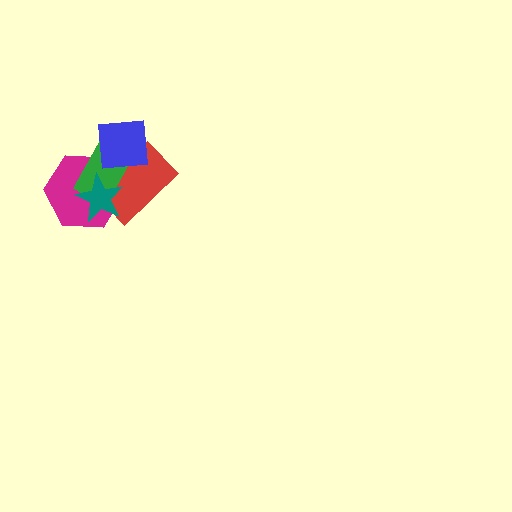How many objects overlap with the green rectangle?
4 objects overlap with the green rectangle.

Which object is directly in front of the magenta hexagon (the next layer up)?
The red rectangle is directly in front of the magenta hexagon.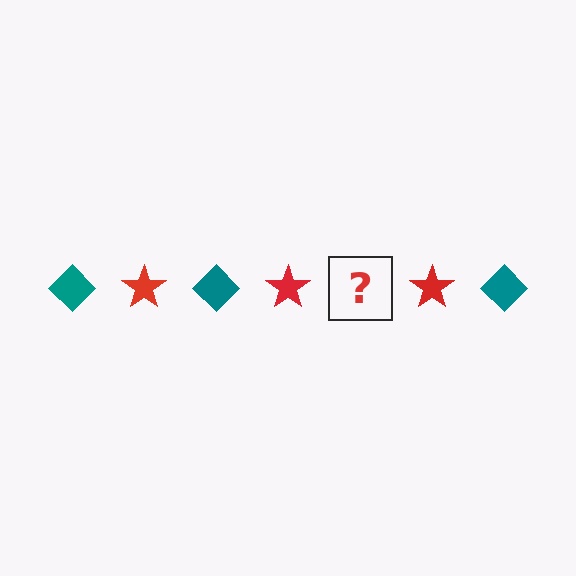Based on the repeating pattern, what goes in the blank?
The blank should be a teal diamond.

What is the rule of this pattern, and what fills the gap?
The rule is that the pattern alternates between teal diamond and red star. The gap should be filled with a teal diamond.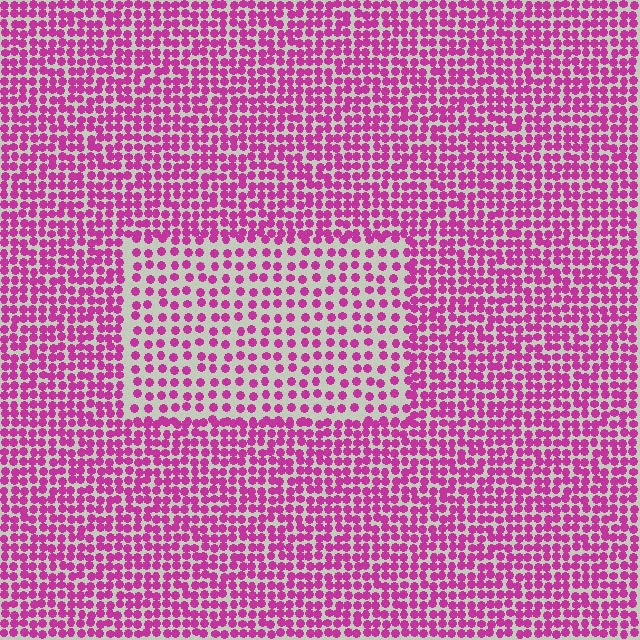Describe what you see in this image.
The image contains small magenta elements arranged at two different densities. A rectangle-shaped region is visible where the elements are less densely packed than the surrounding area.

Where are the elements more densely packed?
The elements are more densely packed outside the rectangle boundary.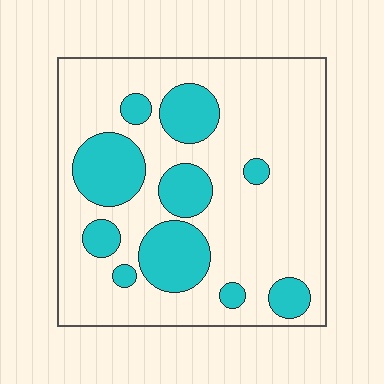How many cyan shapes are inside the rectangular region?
10.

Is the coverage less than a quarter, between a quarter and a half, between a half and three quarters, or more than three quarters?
Between a quarter and a half.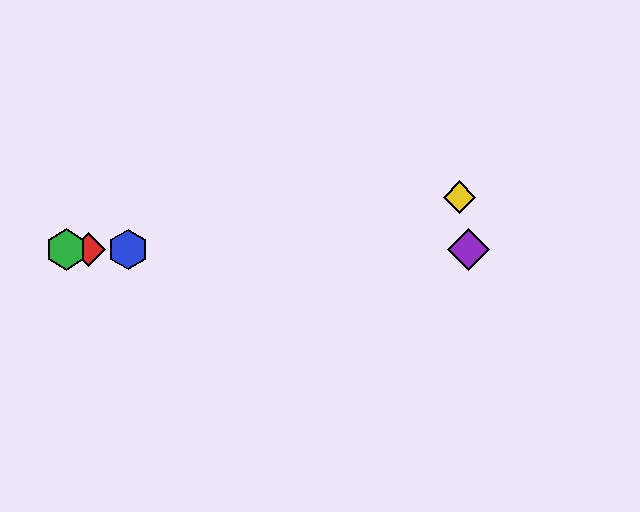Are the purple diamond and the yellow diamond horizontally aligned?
No, the purple diamond is at y≈249 and the yellow diamond is at y≈197.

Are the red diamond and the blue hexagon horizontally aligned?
Yes, both are at y≈249.